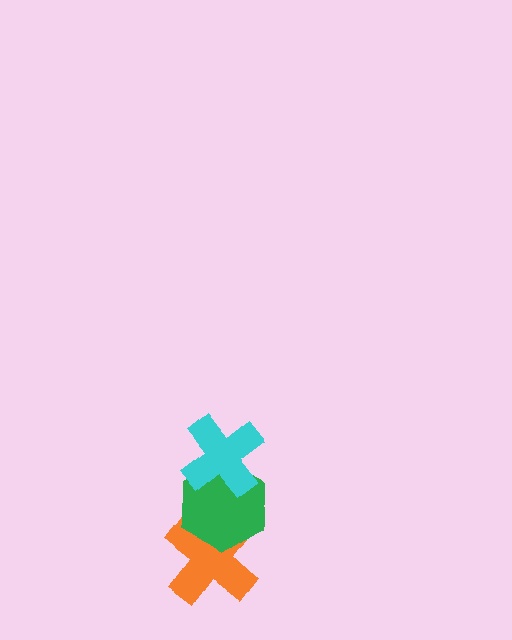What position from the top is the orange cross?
The orange cross is 3rd from the top.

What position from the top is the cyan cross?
The cyan cross is 1st from the top.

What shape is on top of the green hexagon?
The cyan cross is on top of the green hexagon.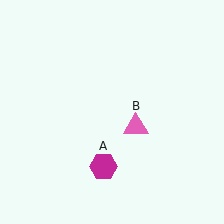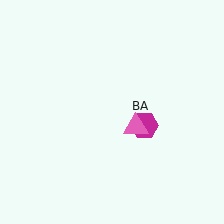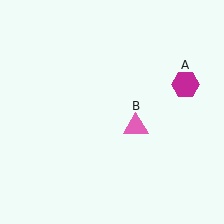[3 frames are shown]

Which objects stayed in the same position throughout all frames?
Pink triangle (object B) remained stationary.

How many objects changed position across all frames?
1 object changed position: magenta hexagon (object A).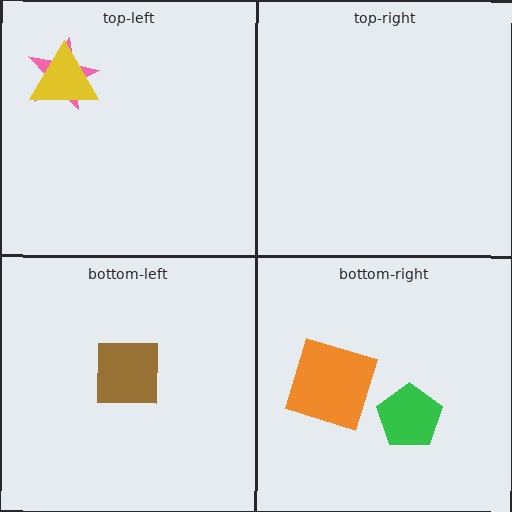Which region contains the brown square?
The bottom-left region.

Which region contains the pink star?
The top-left region.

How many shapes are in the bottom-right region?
2.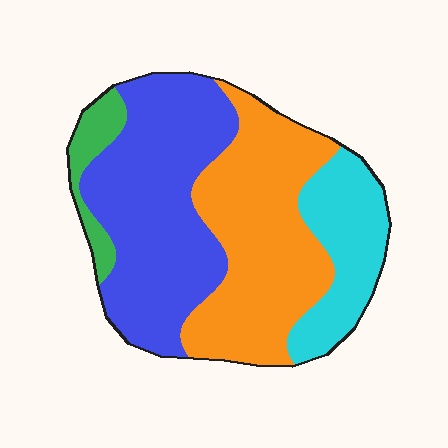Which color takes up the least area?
Green, at roughly 5%.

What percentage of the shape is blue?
Blue takes up about two fifths (2/5) of the shape.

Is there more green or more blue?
Blue.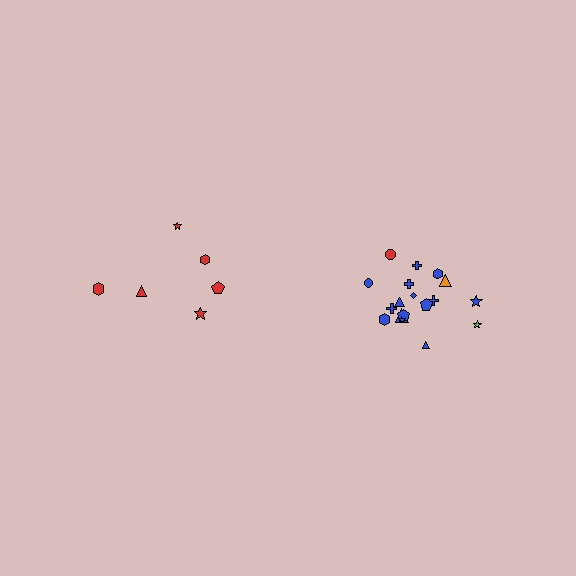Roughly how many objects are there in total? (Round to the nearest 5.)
Roughly 25 objects in total.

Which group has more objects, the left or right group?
The right group.